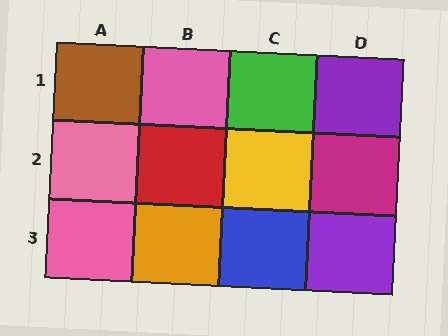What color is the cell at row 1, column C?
Green.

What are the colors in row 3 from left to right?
Pink, orange, blue, purple.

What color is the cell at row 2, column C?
Yellow.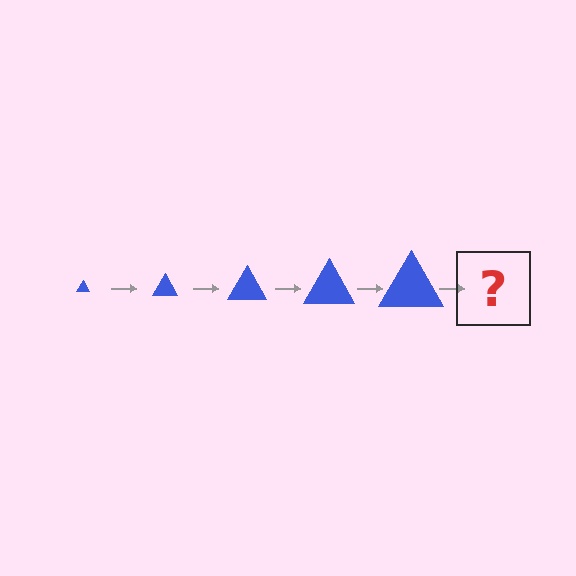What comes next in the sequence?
The next element should be a blue triangle, larger than the previous one.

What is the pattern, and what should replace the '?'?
The pattern is that the triangle gets progressively larger each step. The '?' should be a blue triangle, larger than the previous one.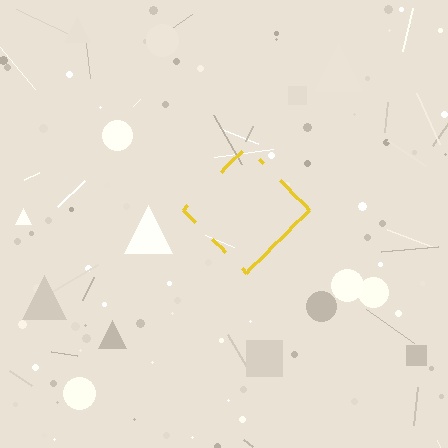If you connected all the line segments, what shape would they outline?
They would outline a diamond.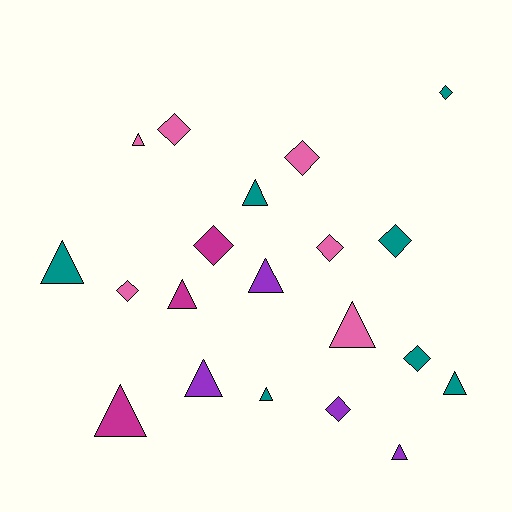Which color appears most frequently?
Teal, with 7 objects.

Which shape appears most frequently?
Triangle, with 11 objects.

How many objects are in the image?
There are 20 objects.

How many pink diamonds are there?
There are 4 pink diamonds.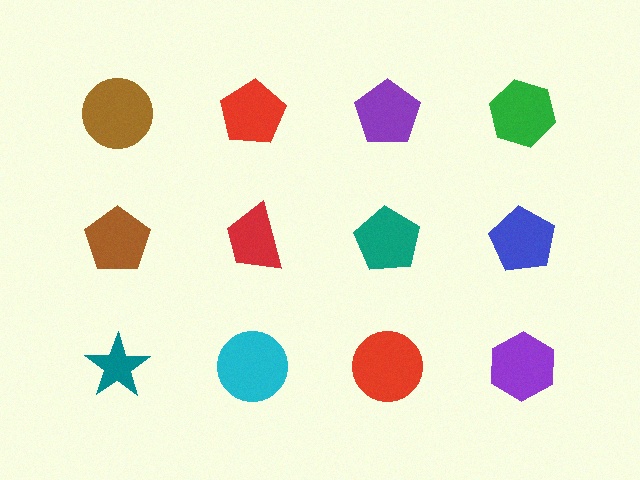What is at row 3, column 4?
A purple hexagon.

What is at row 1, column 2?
A red pentagon.